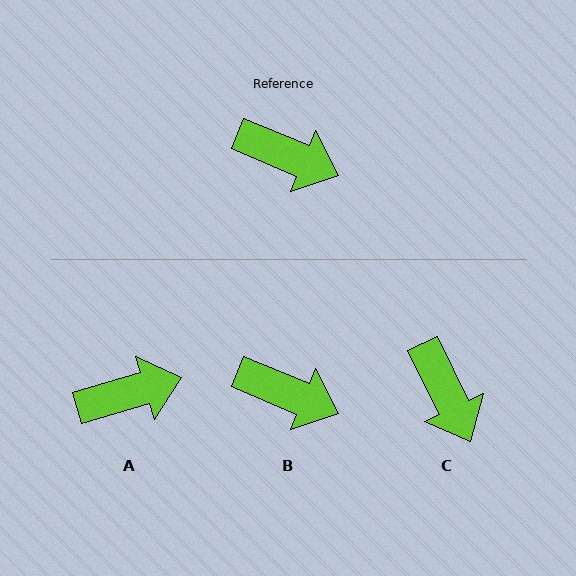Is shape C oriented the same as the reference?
No, it is off by about 41 degrees.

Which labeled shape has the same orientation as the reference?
B.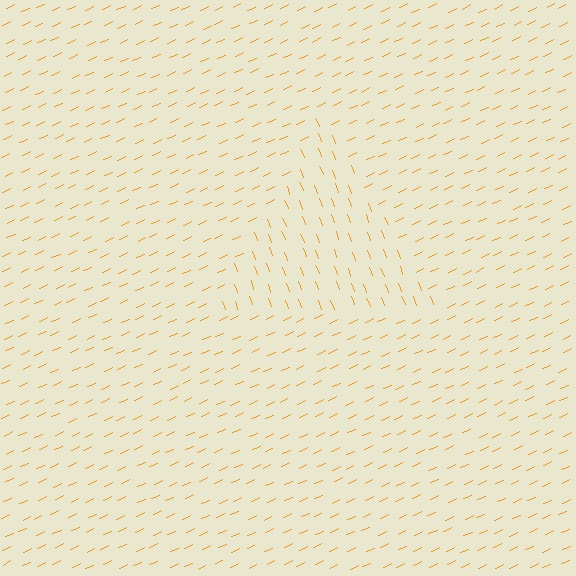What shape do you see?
I see a triangle.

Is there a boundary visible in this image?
Yes, there is a texture boundary formed by a change in line orientation.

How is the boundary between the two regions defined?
The boundary is defined purely by a change in line orientation (approximately 86 degrees difference). All lines are the same color and thickness.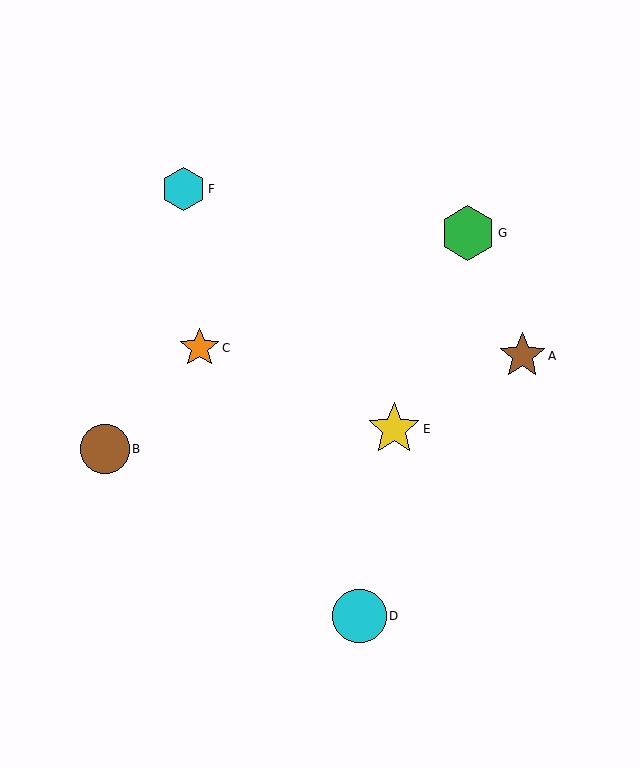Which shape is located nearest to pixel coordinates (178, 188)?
The cyan hexagon (labeled F) at (183, 189) is nearest to that location.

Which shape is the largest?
The green hexagon (labeled G) is the largest.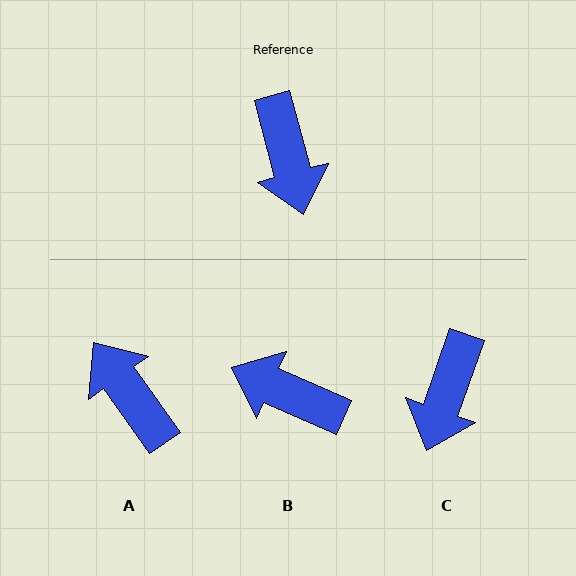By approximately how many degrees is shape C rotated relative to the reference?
Approximately 34 degrees clockwise.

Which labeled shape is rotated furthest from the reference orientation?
A, about 160 degrees away.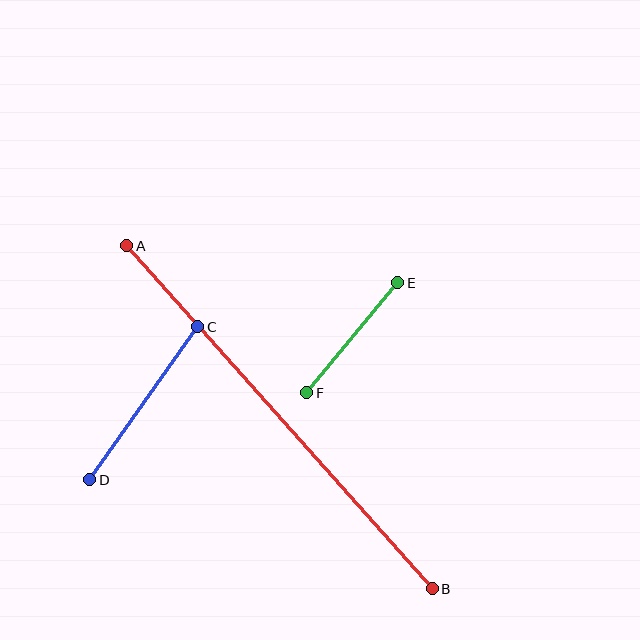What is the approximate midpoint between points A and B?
The midpoint is at approximately (280, 417) pixels.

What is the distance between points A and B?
The distance is approximately 459 pixels.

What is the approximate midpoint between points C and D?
The midpoint is at approximately (144, 403) pixels.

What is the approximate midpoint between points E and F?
The midpoint is at approximately (352, 338) pixels.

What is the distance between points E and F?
The distance is approximately 143 pixels.